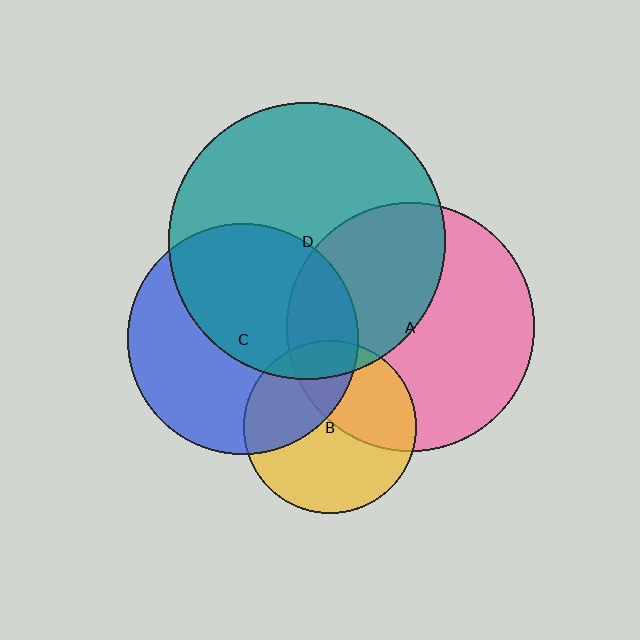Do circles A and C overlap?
Yes.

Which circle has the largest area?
Circle D (teal).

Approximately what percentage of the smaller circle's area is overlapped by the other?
Approximately 20%.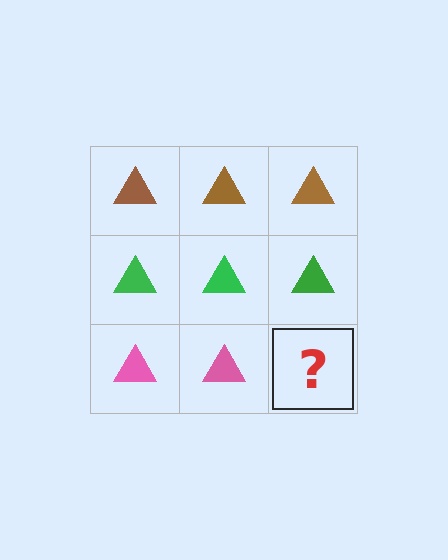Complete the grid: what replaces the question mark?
The question mark should be replaced with a pink triangle.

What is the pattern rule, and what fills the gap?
The rule is that each row has a consistent color. The gap should be filled with a pink triangle.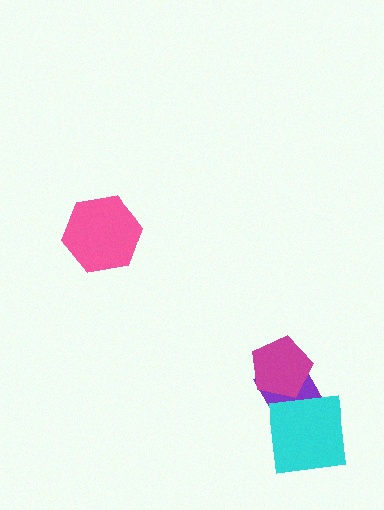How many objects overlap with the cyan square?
1 object overlaps with the cyan square.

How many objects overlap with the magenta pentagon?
1 object overlaps with the magenta pentagon.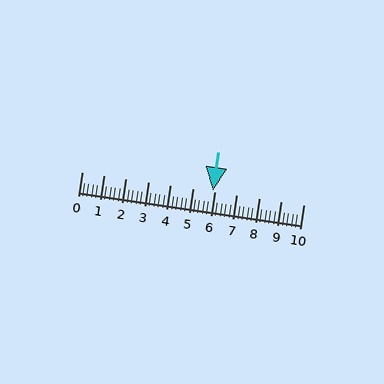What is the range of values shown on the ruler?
The ruler shows values from 0 to 10.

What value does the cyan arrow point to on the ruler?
The cyan arrow points to approximately 5.9.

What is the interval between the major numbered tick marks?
The major tick marks are spaced 1 units apart.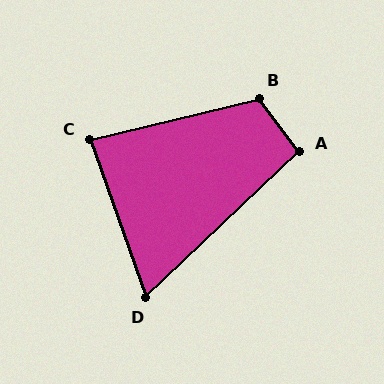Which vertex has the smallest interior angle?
D, at approximately 66 degrees.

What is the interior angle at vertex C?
Approximately 84 degrees (acute).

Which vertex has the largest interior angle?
B, at approximately 114 degrees.